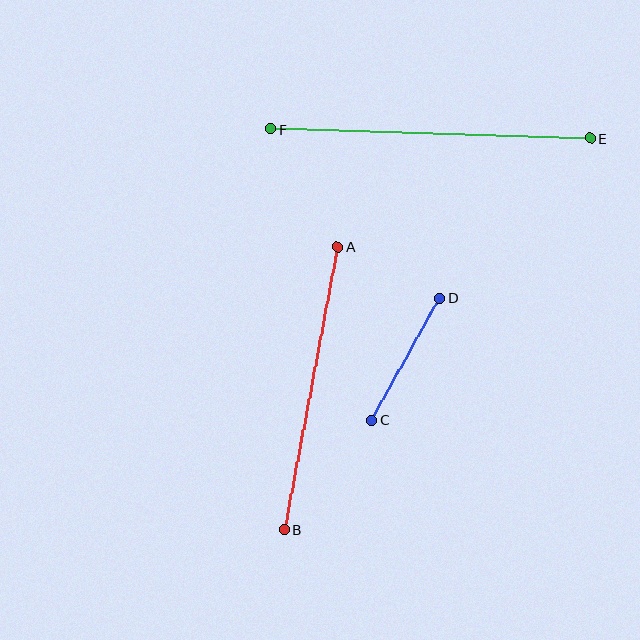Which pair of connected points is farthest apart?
Points E and F are farthest apart.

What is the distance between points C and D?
The distance is approximately 139 pixels.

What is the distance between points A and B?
The distance is approximately 288 pixels.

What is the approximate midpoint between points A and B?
The midpoint is at approximately (311, 388) pixels.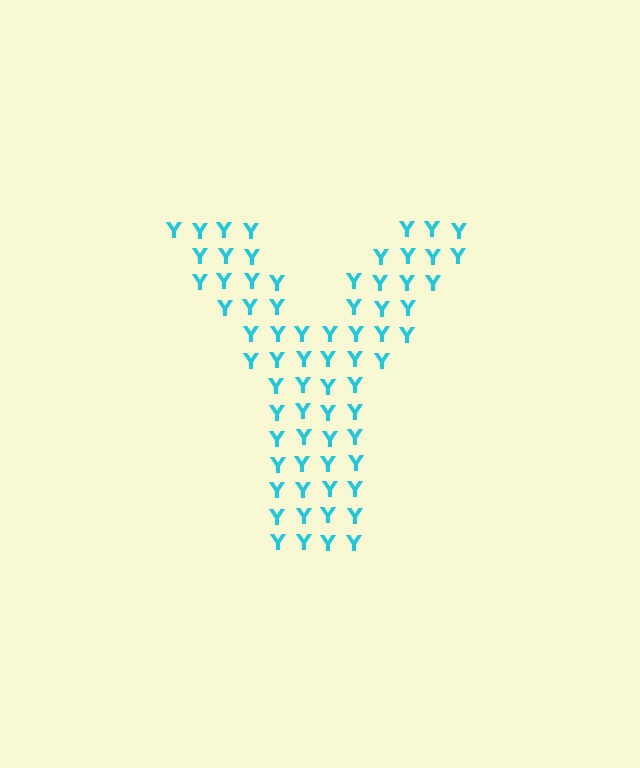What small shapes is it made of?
It is made of small letter Y's.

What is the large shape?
The large shape is the letter Y.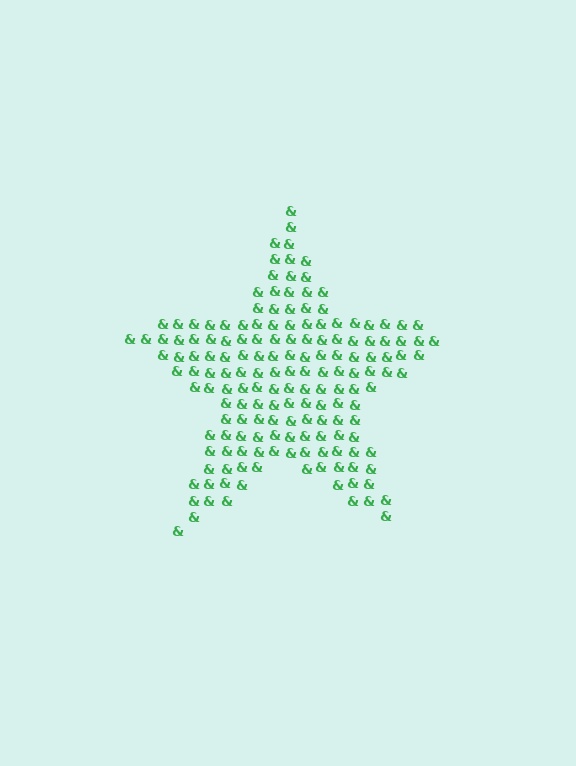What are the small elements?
The small elements are ampersands.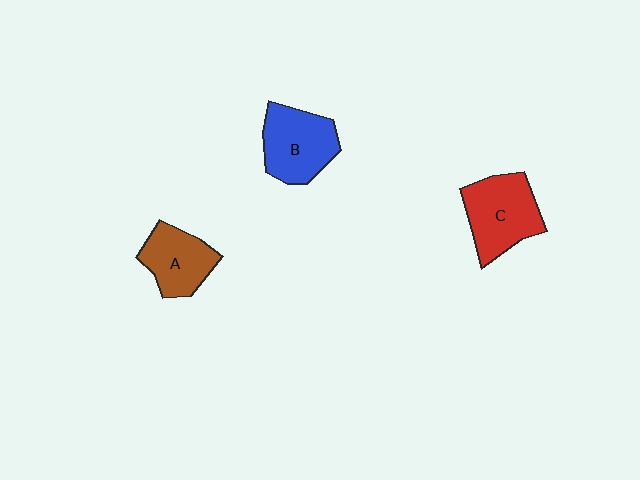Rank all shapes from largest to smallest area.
From largest to smallest: C (red), B (blue), A (brown).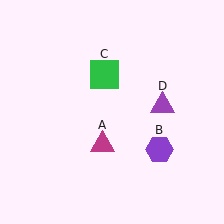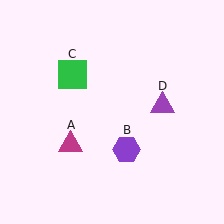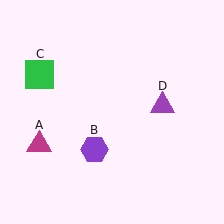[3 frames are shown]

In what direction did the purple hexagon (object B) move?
The purple hexagon (object B) moved left.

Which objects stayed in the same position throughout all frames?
Purple triangle (object D) remained stationary.